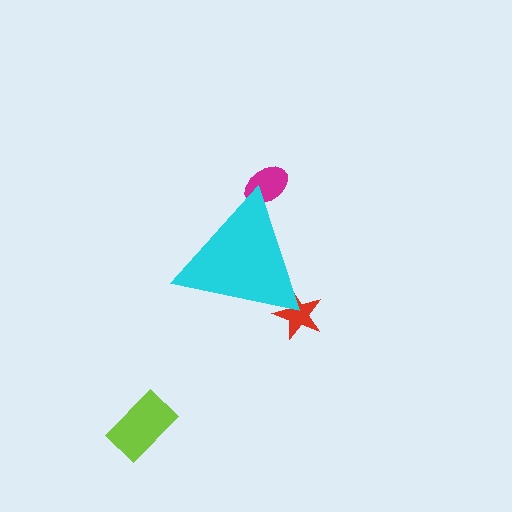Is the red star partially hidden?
Yes, the red star is partially hidden behind the cyan triangle.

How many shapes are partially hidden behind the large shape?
2 shapes are partially hidden.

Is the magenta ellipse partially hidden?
Yes, the magenta ellipse is partially hidden behind the cyan triangle.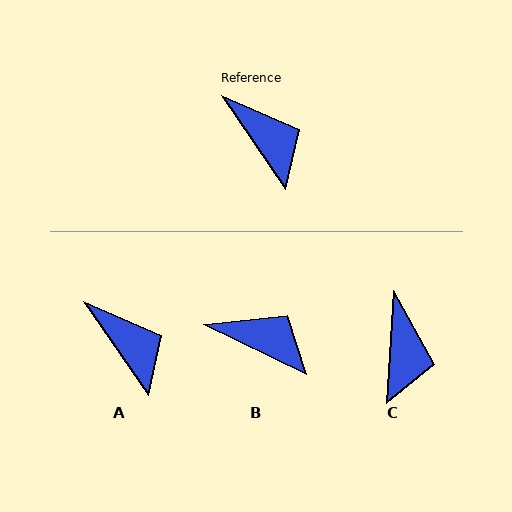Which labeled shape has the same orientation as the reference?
A.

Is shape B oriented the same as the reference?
No, it is off by about 30 degrees.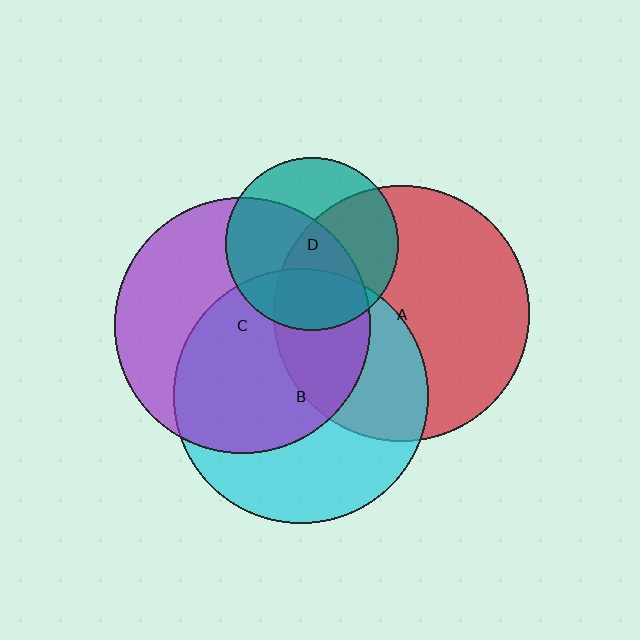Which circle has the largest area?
Circle A (red).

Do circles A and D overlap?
Yes.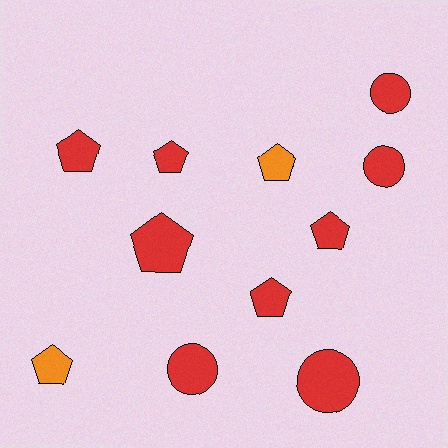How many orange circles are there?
There are no orange circles.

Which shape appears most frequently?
Pentagon, with 7 objects.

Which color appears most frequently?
Red, with 9 objects.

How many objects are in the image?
There are 11 objects.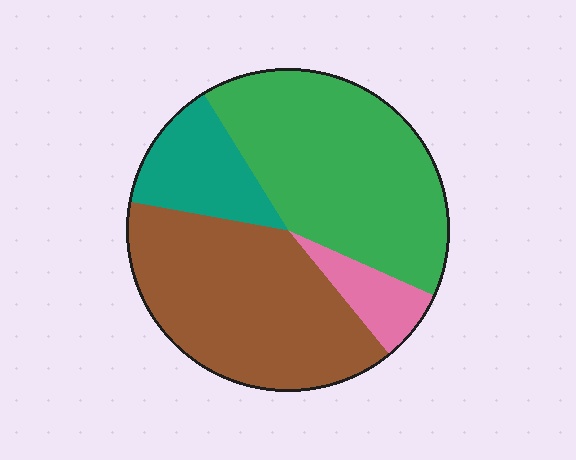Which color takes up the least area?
Pink, at roughly 5%.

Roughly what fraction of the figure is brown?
Brown covers roughly 40% of the figure.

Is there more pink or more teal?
Teal.